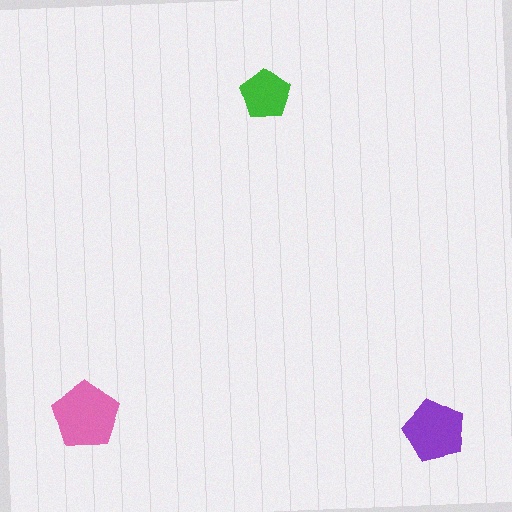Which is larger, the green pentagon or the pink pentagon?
The pink one.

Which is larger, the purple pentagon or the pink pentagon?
The pink one.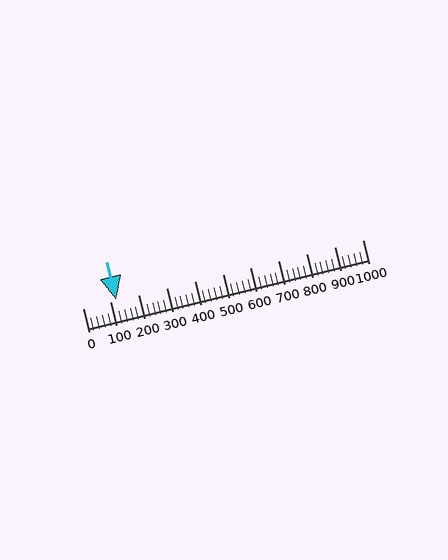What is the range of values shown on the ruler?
The ruler shows values from 0 to 1000.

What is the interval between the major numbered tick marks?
The major tick marks are spaced 100 units apart.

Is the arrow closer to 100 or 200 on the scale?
The arrow is closer to 100.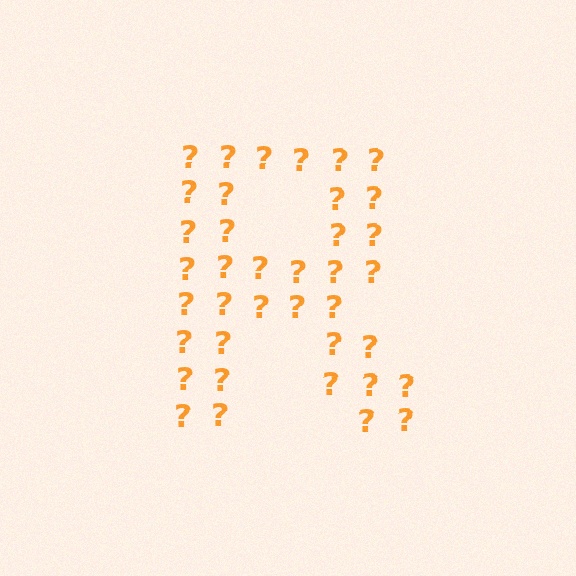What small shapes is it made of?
It is made of small question marks.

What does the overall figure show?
The overall figure shows the letter R.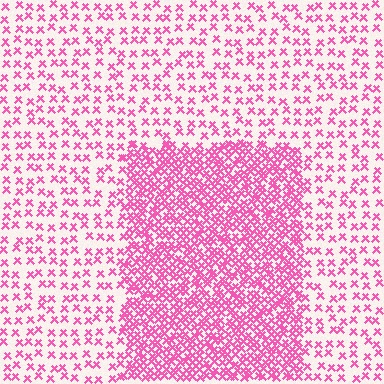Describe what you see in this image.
The image contains small pink elements arranged at two different densities. A rectangle-shaped region is visible where the elements are more densely packed than the surrounding area.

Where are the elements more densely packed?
The elements are more densely packed inside the rectangle boundary.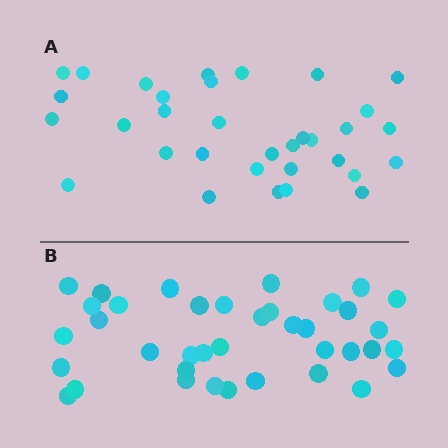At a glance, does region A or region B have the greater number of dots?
Region B (the bottom region) has more dots.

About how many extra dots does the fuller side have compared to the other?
Region B has about 5 more dots than region A.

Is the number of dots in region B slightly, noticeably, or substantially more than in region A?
Region B has only slightly more — the two regions are fairly close. The ratio is roughly 1.2 to 1.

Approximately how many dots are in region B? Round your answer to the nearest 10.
About 40 dots. (The exact count is 38, which rounds to 40.)